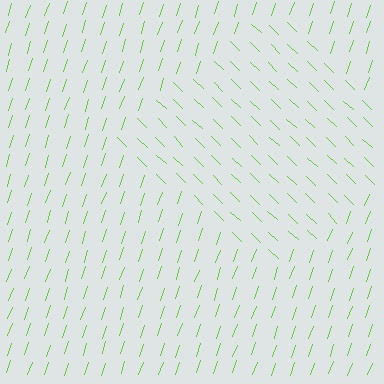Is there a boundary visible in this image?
Yes, there is a texture boundary formed by a change in line orientation.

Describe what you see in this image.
The image is filled with small lime line segments. A diamond region in the image has lines oriented differently from the surrounding lines, creating a visible texture boundary.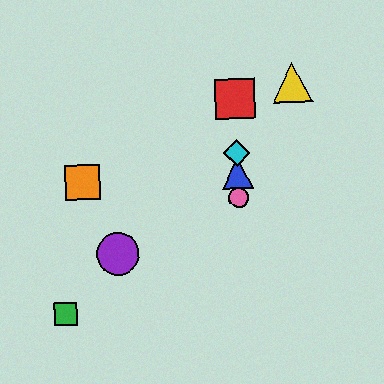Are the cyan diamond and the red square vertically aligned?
Yes, both are at x≈237.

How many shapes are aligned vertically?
4 shapes (the red square, the blue triangle, the cyan diamond, the pink circle) are aligned vertically.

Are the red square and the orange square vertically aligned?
No, the red square is at x≈234 and the orange square is at x≈82.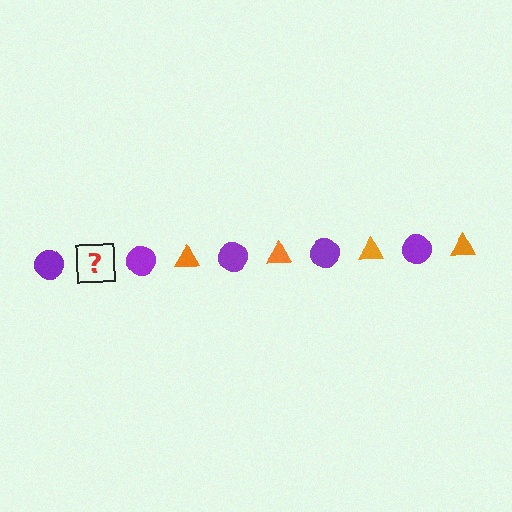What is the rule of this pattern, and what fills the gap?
The rule is that the pattern alternates between purple circle and orange triangle. The gap should be filled with an orange triangle.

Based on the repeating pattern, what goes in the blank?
The blank should be an orange triangle.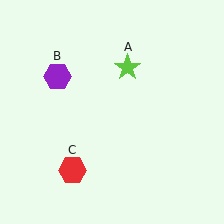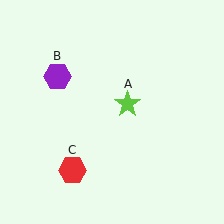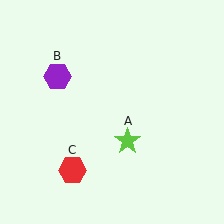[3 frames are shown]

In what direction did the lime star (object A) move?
The lime star (object A) moved down.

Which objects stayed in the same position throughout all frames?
Purple hexagon (object B) and red hexagon (object C) remained stationary.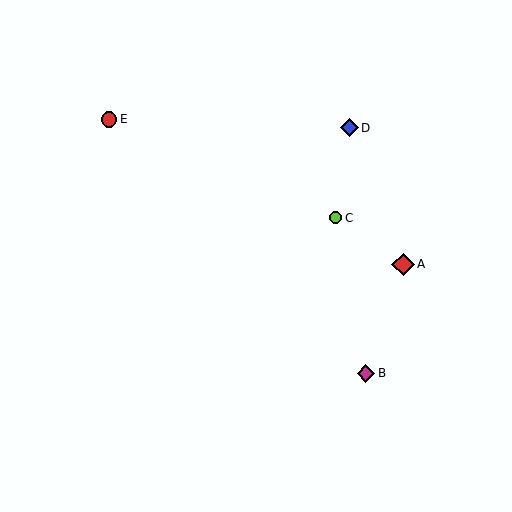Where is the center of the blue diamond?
The center of the blue diamond is at (350, 128).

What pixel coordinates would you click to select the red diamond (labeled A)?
Click at (403, 264) to select the red diamond A.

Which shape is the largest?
The red diamond (labeled A) is the largest.